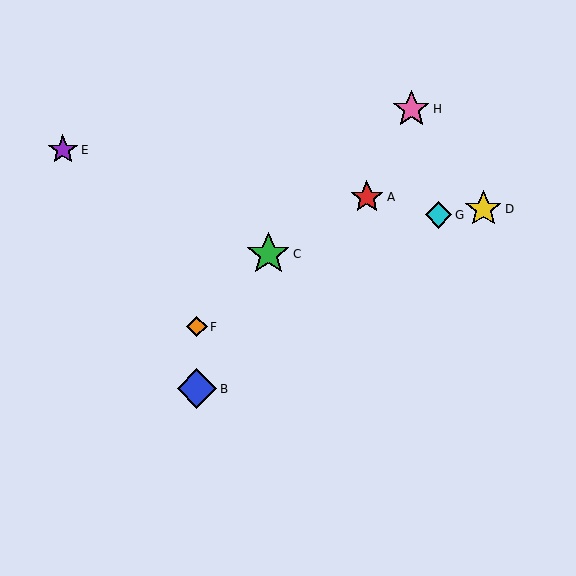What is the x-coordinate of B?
Object B is at x≈197.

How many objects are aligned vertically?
2 objects (B, F) are aligned vertically.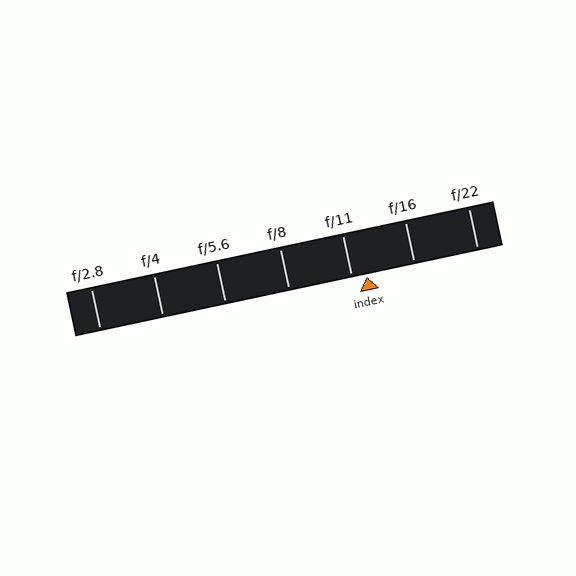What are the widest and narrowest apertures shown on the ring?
The widest aperture shown is f/2.8 and the narrowest is f/22.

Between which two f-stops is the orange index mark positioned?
The index mark is between f/11 and f/16.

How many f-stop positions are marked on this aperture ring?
There are 7 f-stop positions marked.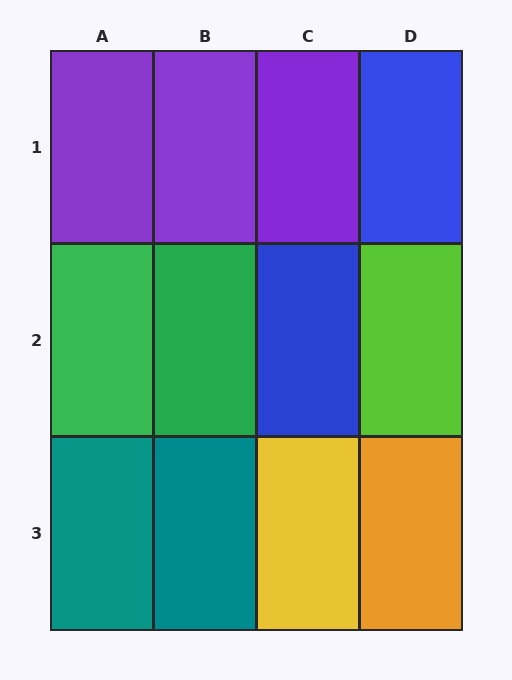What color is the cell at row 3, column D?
Orange.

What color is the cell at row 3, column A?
Teal.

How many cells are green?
2 cells are green.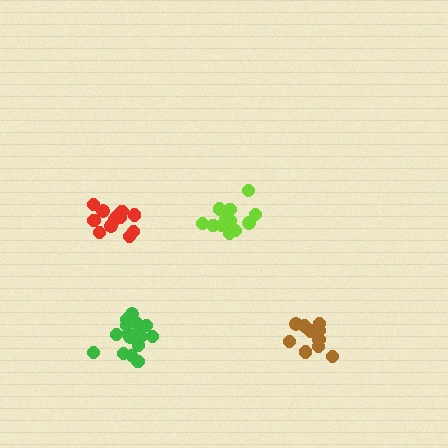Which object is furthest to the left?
The red cluster is leftmost.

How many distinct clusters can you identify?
There are 4 distinct clusters.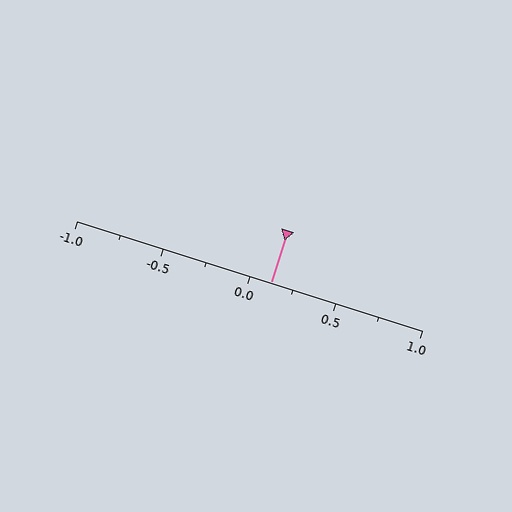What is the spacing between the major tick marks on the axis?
The major ticks are spaced 0.5 apart.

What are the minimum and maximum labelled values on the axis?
The axis runs from -1.0 to 1.0.